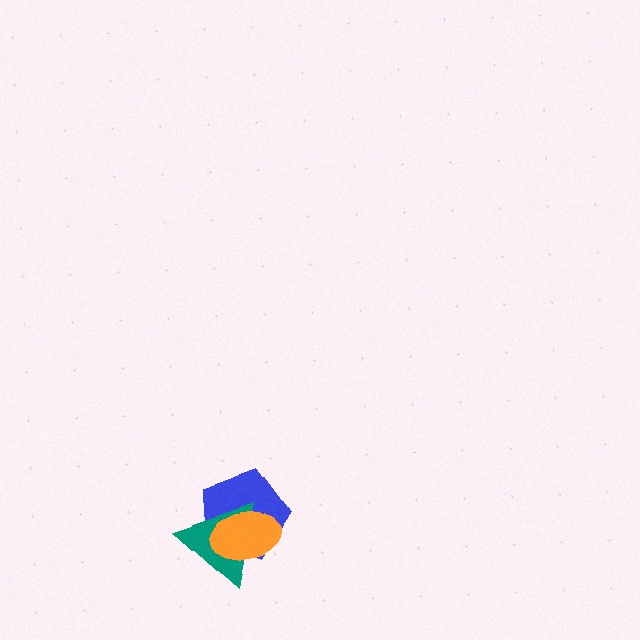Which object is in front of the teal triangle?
The orange ellipse is in front of the teal triangle.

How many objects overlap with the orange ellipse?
2 objects overlap with the orange ellipse.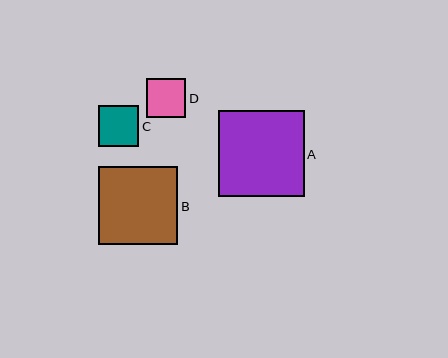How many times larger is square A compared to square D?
Square A is approximately 2.2 times the size of square D.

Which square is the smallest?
Square D is the smallest with a size of approximately 39 pixels.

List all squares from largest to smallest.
From largest to smallest: A, B, C, D.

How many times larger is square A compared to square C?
Square A is approximately 2.1 times the size of square C.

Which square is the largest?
Square A is the largest with a size of approximately 86 pixels.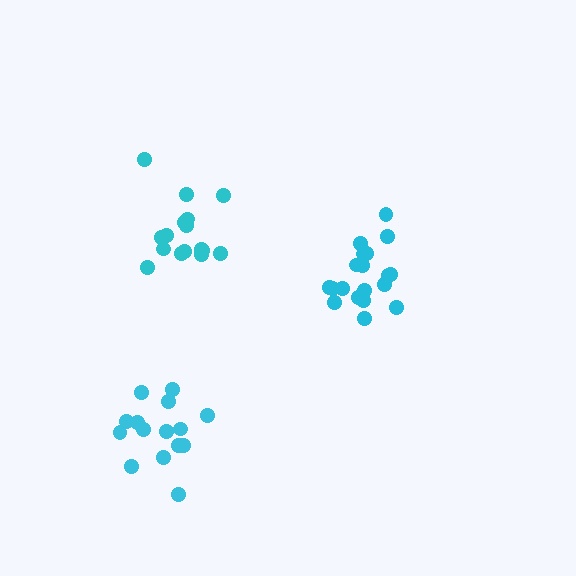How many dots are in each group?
Group 1: 20 dots, Group 2: 15 dots, Group 3: 16 dots (51 total).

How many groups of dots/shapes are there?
There are 3 groups.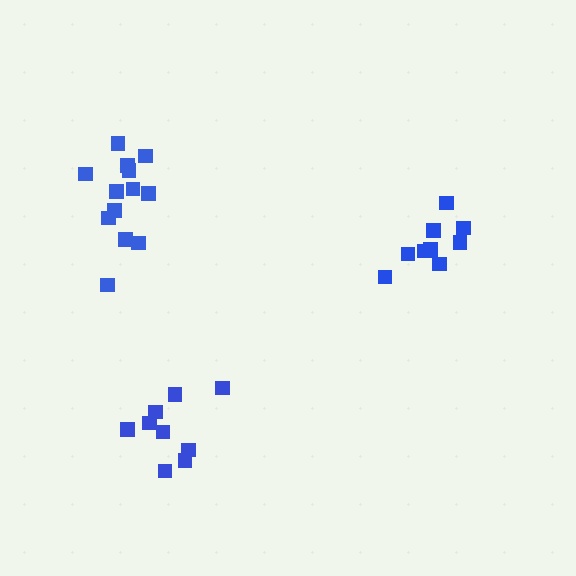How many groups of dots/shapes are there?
There are 3 groups.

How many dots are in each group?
Group 1: 9 dots, Group 2: 9 dots, Group 3: 13 dots (31 total).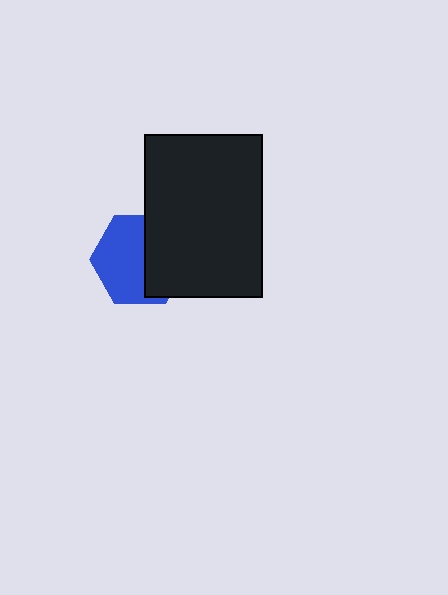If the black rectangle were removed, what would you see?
You would see the complete blue hexagon.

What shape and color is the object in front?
The object in front is a black rectangle.